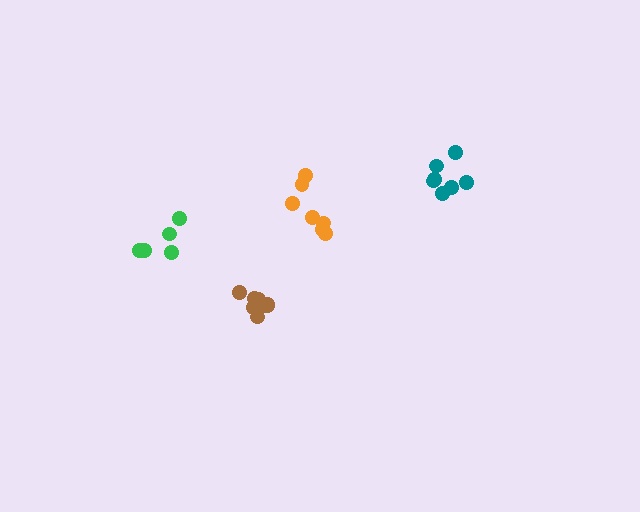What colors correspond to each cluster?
The clusters are colored: brown, green, orange, teal.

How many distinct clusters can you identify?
There are 4 distinct clusters.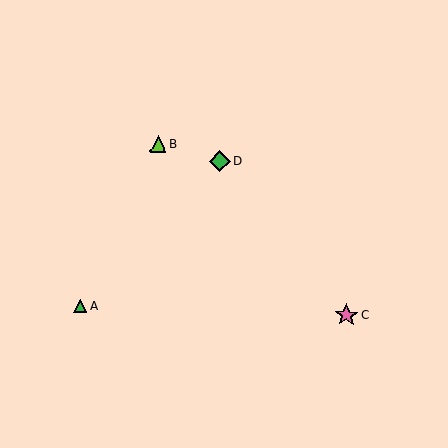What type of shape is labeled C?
Shape C is a pink star.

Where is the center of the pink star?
The center of the pink star is at (347, 315).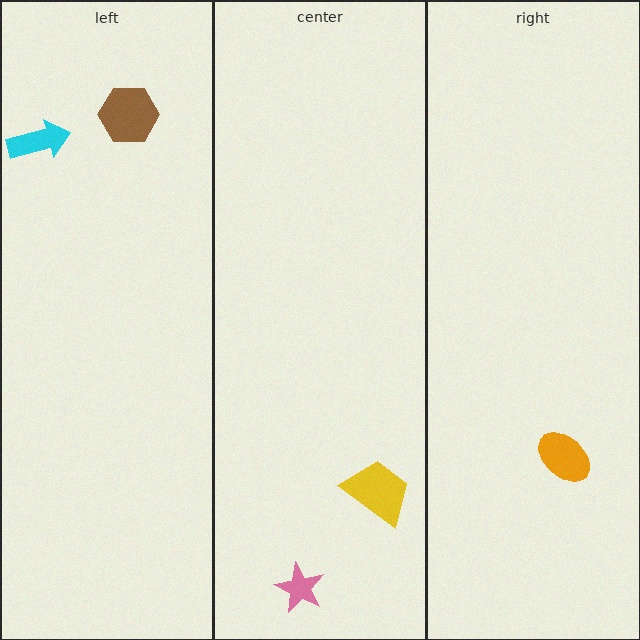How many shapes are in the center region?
2.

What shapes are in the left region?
The brown hexagon, the cyan arrow.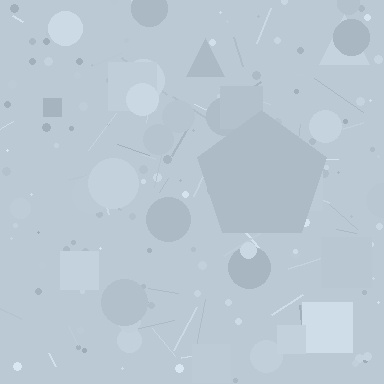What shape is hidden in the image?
A pentagon is hidden in the image.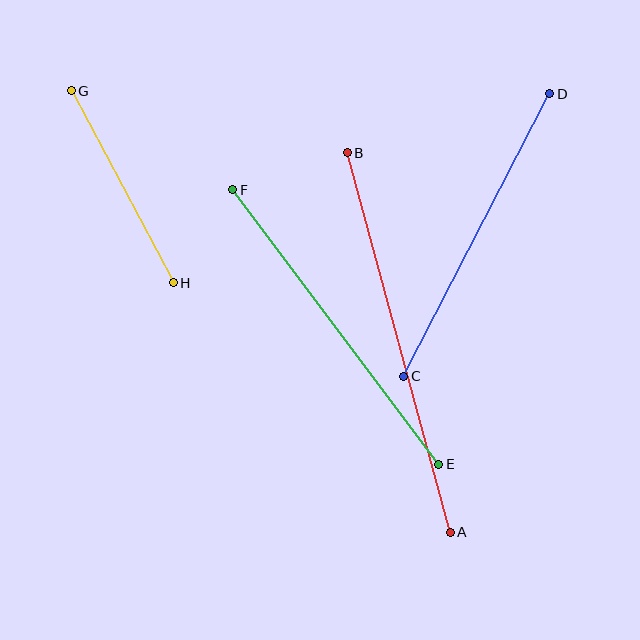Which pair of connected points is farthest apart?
Points A and B are farthest apart.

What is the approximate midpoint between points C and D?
The midpoint is at approximately (477, 235) pixels.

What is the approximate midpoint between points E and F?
The midpoint is at approximately (336, 327) pixels.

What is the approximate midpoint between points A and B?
The midpoint is at approximately (399, 342) pixels.